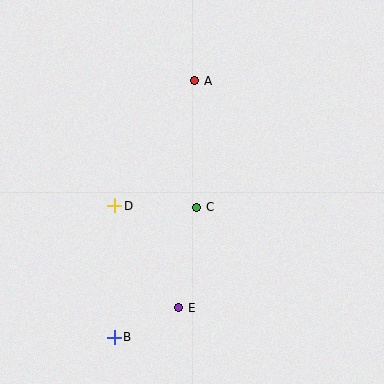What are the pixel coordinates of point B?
Point B is at (114, 337).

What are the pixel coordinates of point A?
Point A is at (195, 81).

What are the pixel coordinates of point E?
Point E is at (179, 308).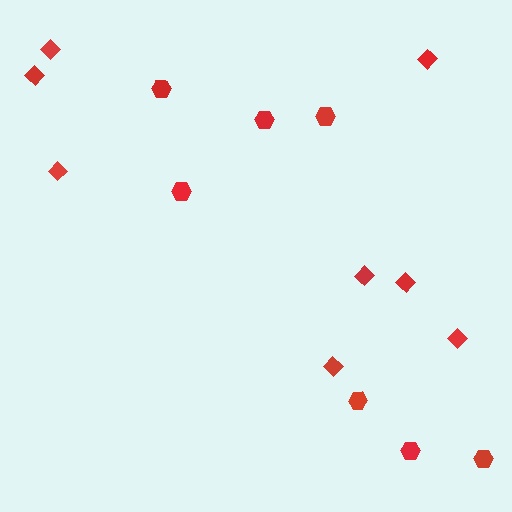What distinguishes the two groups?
There are 2 groups: one group of diamonds (8) and one group of hexagons (7).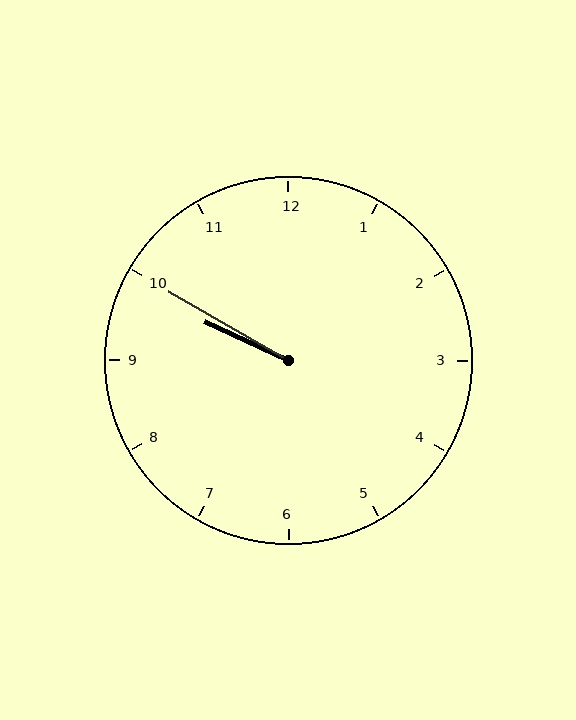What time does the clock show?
9:50.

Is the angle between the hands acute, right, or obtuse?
It is acute.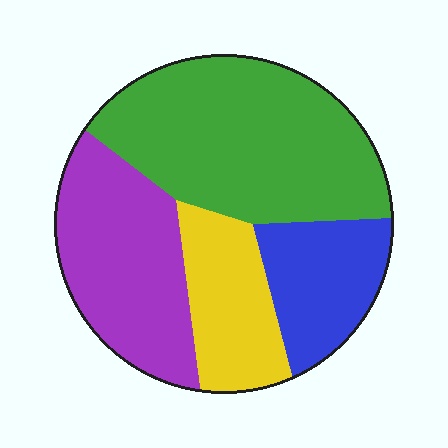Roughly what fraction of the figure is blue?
Blue covers 16% of the figure.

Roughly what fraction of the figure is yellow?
Yellow takes up about one sixth (1/6) of the figure.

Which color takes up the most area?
Green, at roughly 40%.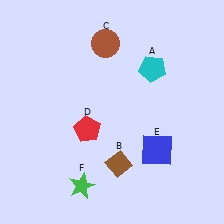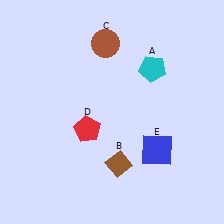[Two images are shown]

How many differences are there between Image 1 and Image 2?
There is 1 difference between the two images.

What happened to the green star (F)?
The green star (F) was removed in Image 2. It was in the bottom-left area of Image 1.